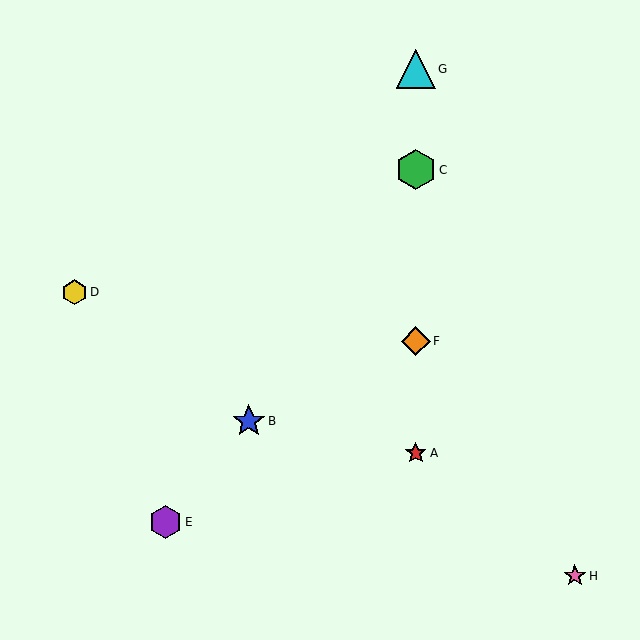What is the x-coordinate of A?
Object A is at x≈416.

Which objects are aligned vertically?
Objects A, C, F, G are aligned vertically.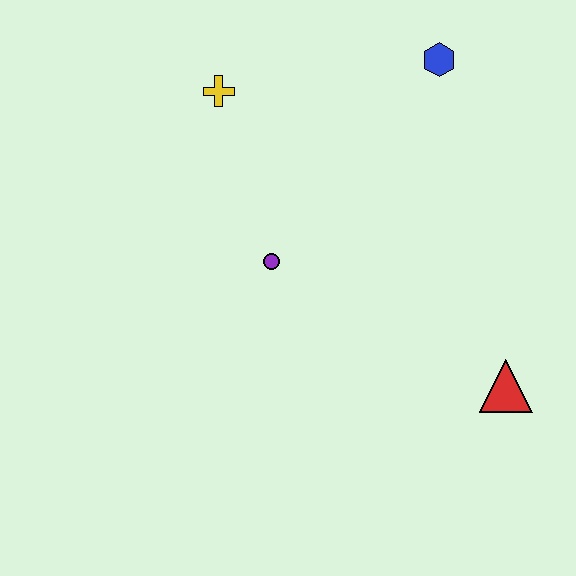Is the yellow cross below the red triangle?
No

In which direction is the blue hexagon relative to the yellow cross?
The blue hexagon is to the right of the yellow cross.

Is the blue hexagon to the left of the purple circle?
No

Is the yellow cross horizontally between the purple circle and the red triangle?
No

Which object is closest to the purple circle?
The yellow cross is closest to the purple circle.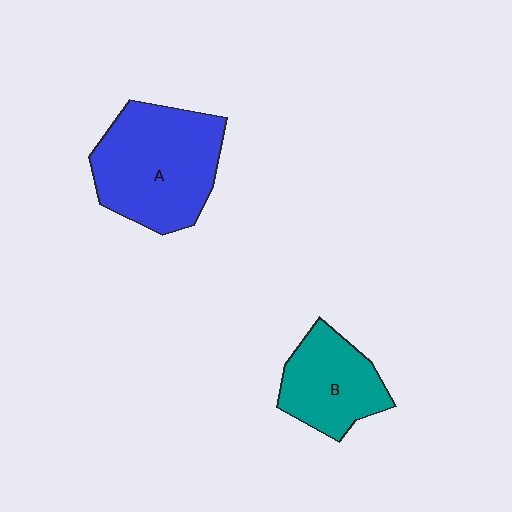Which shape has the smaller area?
Shape B (teal).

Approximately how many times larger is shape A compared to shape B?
Approximately 1.6 times.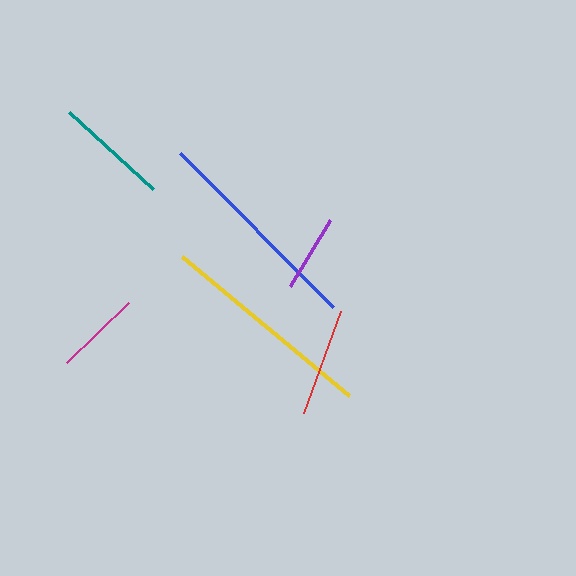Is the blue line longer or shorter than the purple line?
The blue line is longer than the purple line.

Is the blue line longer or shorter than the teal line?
The blue line is longer than the teal line.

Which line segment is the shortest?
The purple line is the shortest at approximately 77 pixels.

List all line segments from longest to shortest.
From longest to shortest: blue, yellow, teal, red, magenta, purple.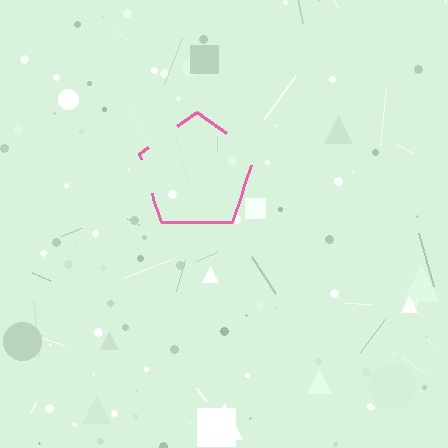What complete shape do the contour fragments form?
The contour fragments form a pentagon.